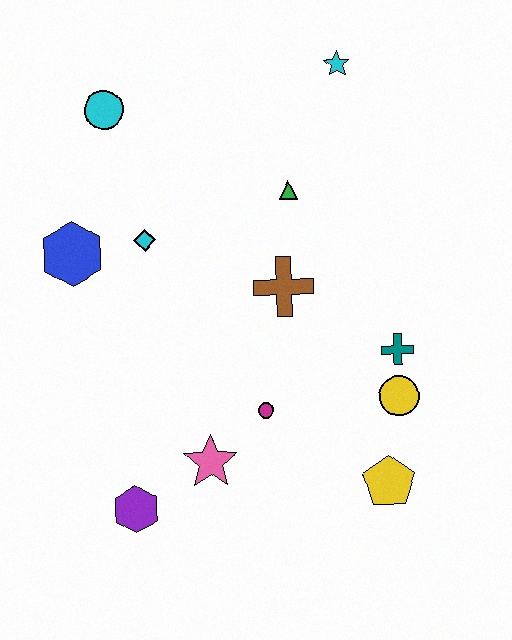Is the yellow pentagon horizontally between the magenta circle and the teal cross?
Yes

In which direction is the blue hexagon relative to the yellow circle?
The blue hexagon is to the left of the yellow circle.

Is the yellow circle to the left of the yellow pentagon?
No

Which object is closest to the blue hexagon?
The cyan diamond is closest to the blue hexagon.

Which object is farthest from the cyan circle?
The yellow pentagon is farthest from the cyan circle.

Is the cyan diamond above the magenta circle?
Yes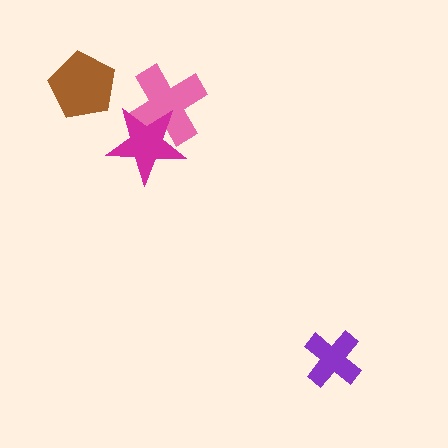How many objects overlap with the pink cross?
1 object overlaps with the pink cross.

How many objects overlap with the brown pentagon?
0 objects overlap with the brown pentagon.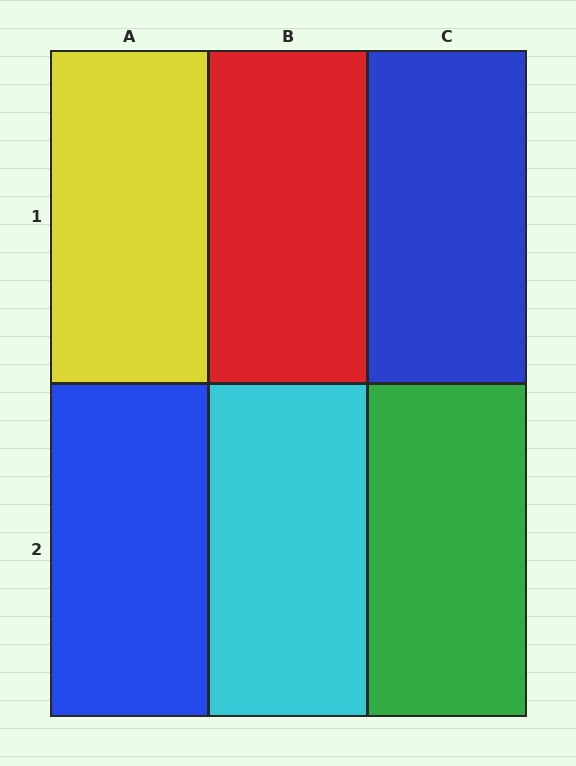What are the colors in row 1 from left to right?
Yellow, red, blue.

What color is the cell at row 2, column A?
Blue.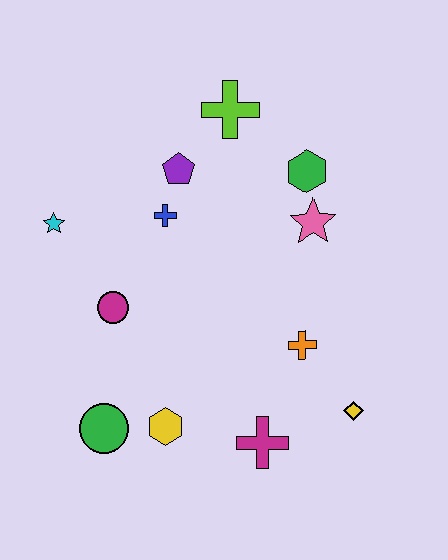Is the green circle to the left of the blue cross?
Yes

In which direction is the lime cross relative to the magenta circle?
The lime cross is above the magenta circle.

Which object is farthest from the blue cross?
The yellow diamond is farthest from the blue cross.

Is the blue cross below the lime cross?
Yes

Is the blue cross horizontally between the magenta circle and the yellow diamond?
Yes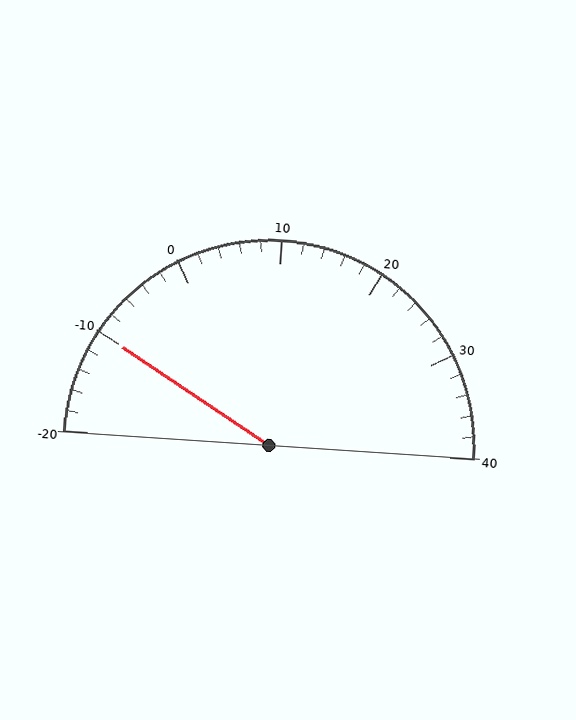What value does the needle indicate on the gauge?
The needle indicates approximately -10.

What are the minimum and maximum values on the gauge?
The gauge ranges from -20 to 40.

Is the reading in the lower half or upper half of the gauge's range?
The reading is in the lower half of the range (-20 to 40).